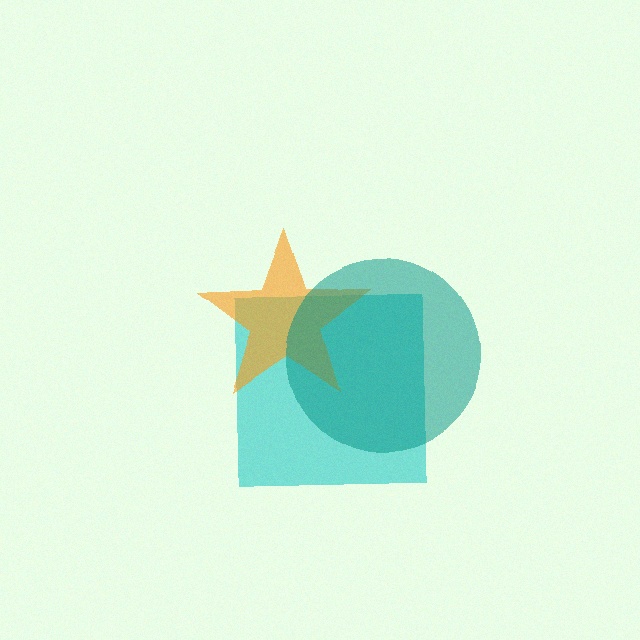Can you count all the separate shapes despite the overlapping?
Yes, there are 3 separate shapes.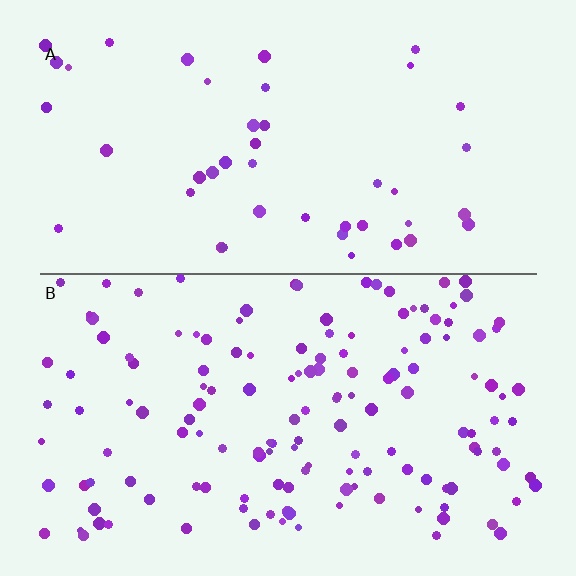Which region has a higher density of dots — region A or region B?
B (the bottom).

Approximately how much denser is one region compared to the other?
Approximately 3.3× — region B over region A.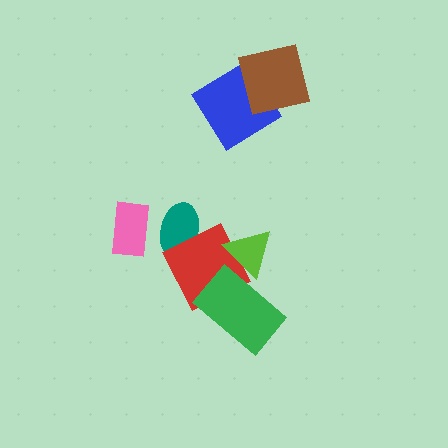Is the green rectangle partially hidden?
Yes, it is partially covered by another shape.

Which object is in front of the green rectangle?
The lime triangle is in front of the green rectangle.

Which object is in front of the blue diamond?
The brown square is in front of the blue diamond.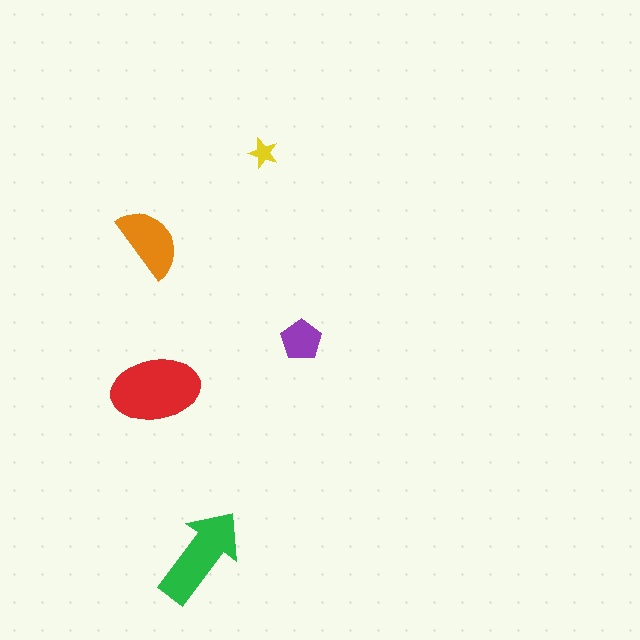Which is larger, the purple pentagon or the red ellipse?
The red ellipse.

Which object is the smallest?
The yellow star.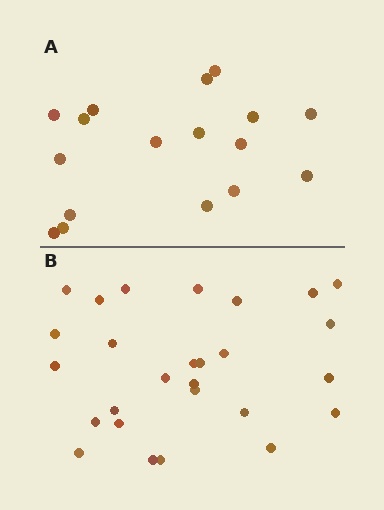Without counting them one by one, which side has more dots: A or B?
Region B (the bottom region) has more dots.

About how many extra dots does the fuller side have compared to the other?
Region B has roughly 10 or so more dots than region A.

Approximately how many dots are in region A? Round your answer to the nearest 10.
About 20 dots. (The exact count is 17, which rounds to 20.)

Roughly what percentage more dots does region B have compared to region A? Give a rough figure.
About 60% more.